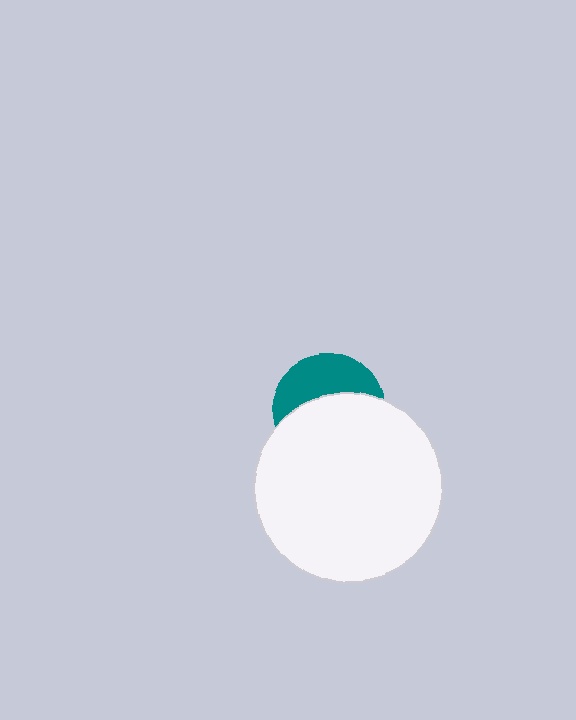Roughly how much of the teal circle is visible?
A small part of it is visible (roughly 40%).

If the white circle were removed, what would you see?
You would see the complete teal circle.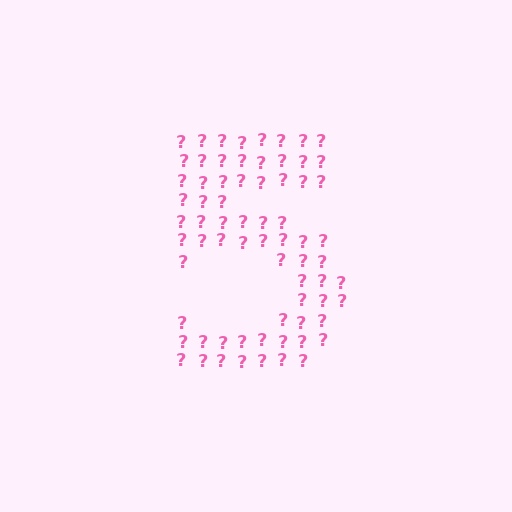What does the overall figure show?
The overall figure shows the digit 5.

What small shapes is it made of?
It is made of small question marks.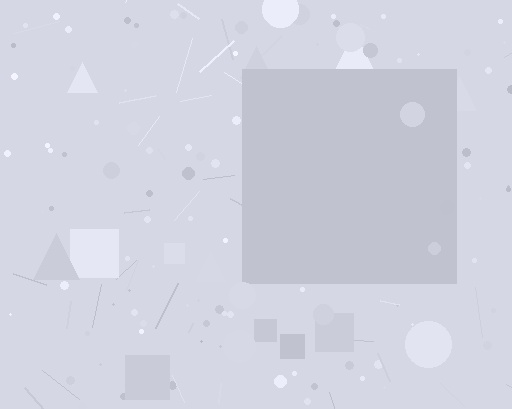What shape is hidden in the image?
A square is hidden in the image.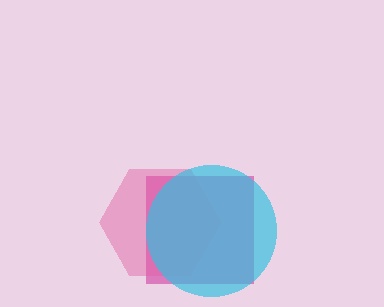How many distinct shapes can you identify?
There are 3 distinct shapes: a magenta square, a pink hexagon, a cyan circle.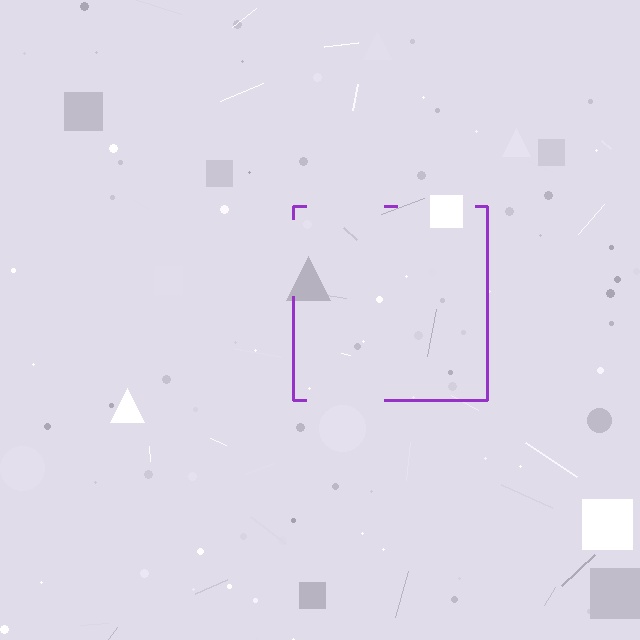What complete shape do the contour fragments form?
The contour fragments form a square.